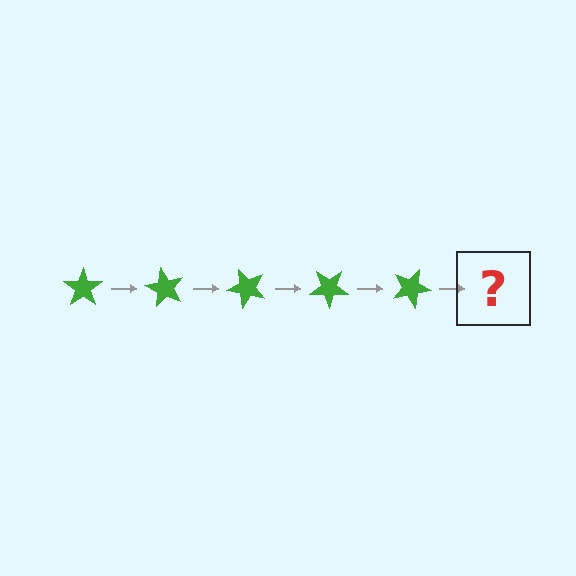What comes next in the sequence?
The next element should be a green star rotated 300 degrees.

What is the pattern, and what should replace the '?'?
The pattern is that the star rotates 60 degrees each step. The '?' should be a green star rotated 300 degrees.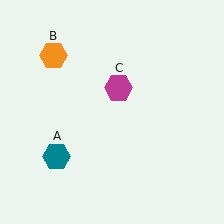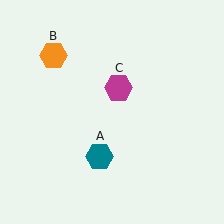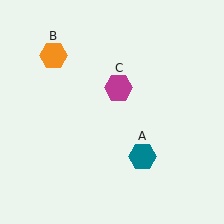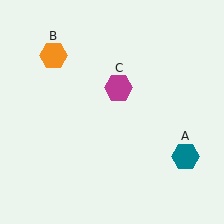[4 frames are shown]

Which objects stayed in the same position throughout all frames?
Orange hexagon (object B) and magenta hexagon (object C) remained stationary.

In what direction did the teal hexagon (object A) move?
The teal hexagon (object A) moved right.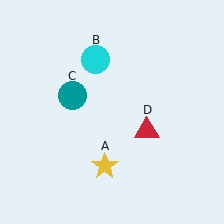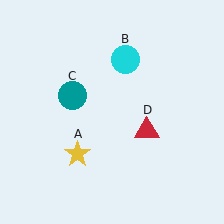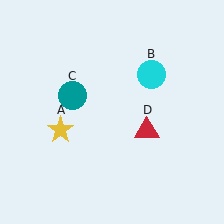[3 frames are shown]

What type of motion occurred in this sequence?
The yellow star (object A), cyan circle (object B) rotated clockwise around the center of the scene.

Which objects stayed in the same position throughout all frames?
Teal circle (object C) and red triangle (object D) remained stationary.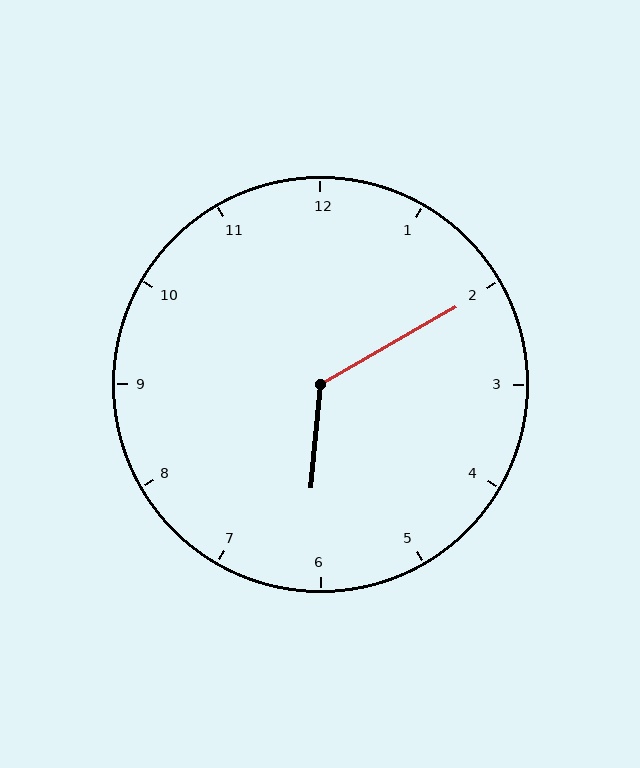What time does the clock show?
6:10.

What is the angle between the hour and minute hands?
Approximately 125 degrees.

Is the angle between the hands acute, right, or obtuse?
It is obtuse.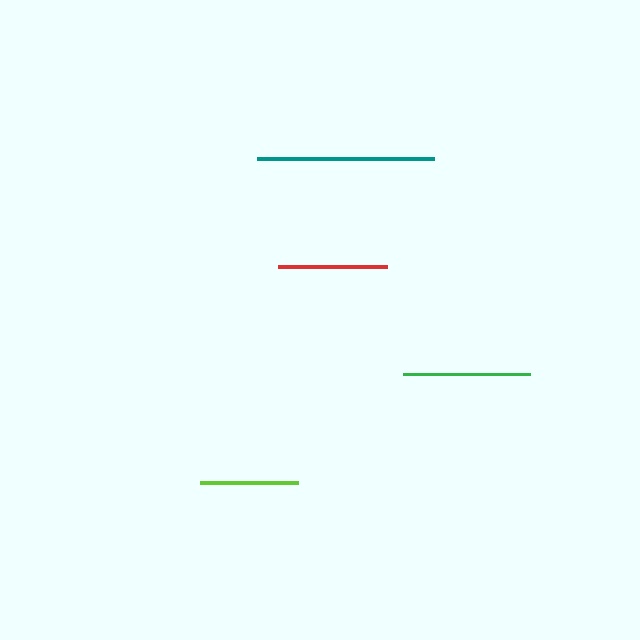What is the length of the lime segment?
The lime segment is approximately 98 pixels long.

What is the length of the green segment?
The green segment is approximately 127 pixels long.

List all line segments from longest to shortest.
From longest to shortest: teal, green, red, lime.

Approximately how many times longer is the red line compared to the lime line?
The red line is approximately 1.1 times the length of the lime line.